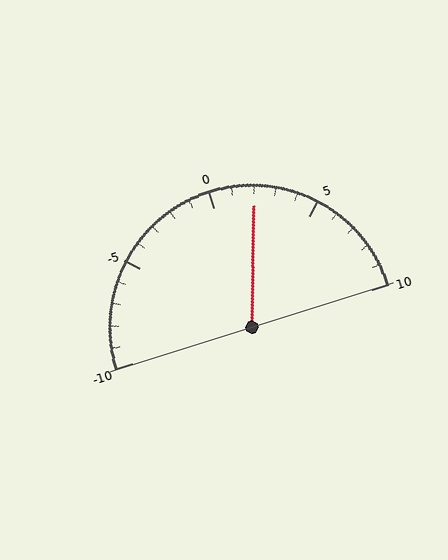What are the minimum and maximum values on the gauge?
The gauge ranges from -10 to 10.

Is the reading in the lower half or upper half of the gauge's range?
The reading is in the upper half of the range (-10 to 10).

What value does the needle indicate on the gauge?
The needle indicates approximately 2.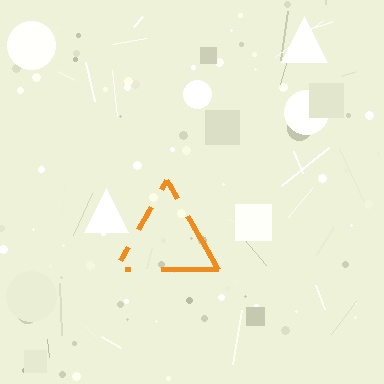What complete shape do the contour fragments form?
The contour fragments form a triangle.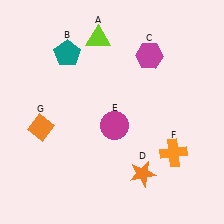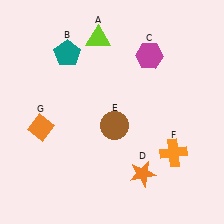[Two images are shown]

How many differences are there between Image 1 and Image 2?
There is 1 difference between the two images.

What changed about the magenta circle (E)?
In Image 1, E is magenta. In Image 2, it changed to brown.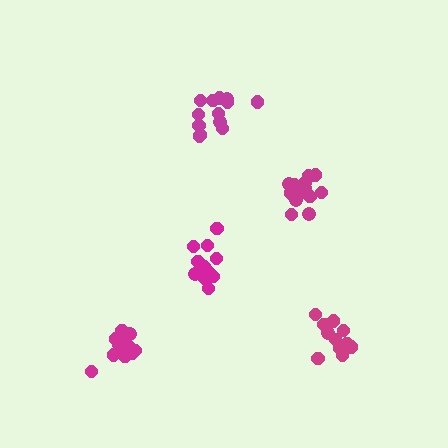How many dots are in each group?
Group 1: 14 dots, Group 2: 13 dots, Group 3: 12 dots, Group 4: 11 dots, Group 5: 13 dots (63 total).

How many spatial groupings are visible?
There are 5 spatial groupings.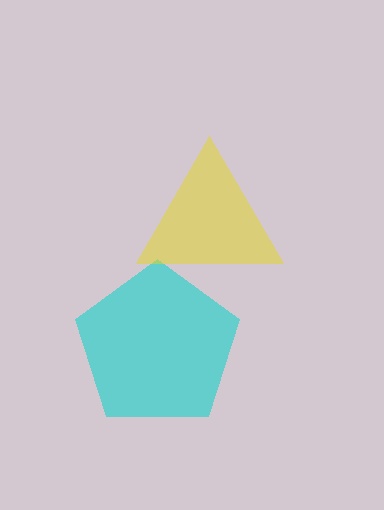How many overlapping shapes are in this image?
There are 2 overlapping shapes in the image.